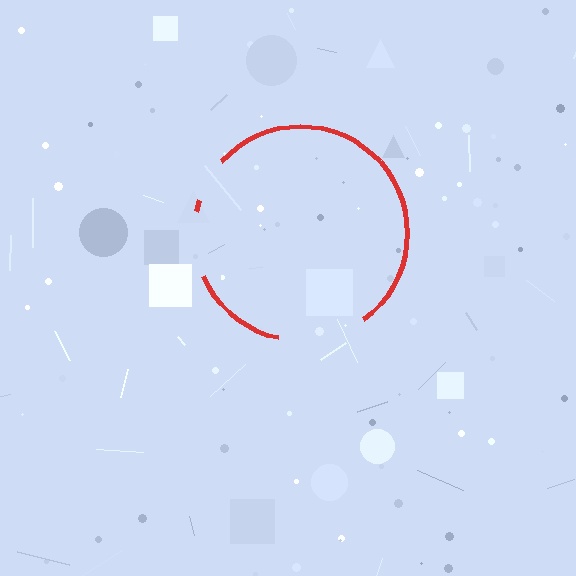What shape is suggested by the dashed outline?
The dashed outline suggests a circle.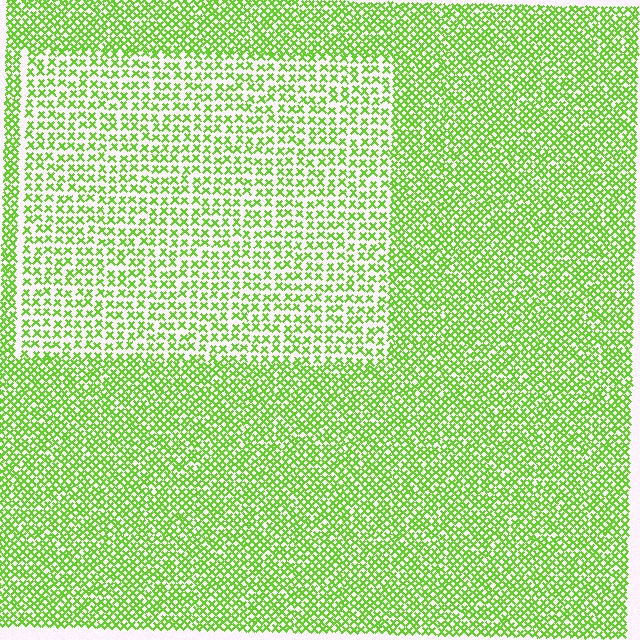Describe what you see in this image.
The image contains small lime elements arranged at two different densities. A rectangle-shaped region is visible where the elements are less densely packed than the surrounding area.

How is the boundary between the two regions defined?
The boundary is defined by a change in element density (approximately 1.7x ratio). All elements are the same color, size, and shape.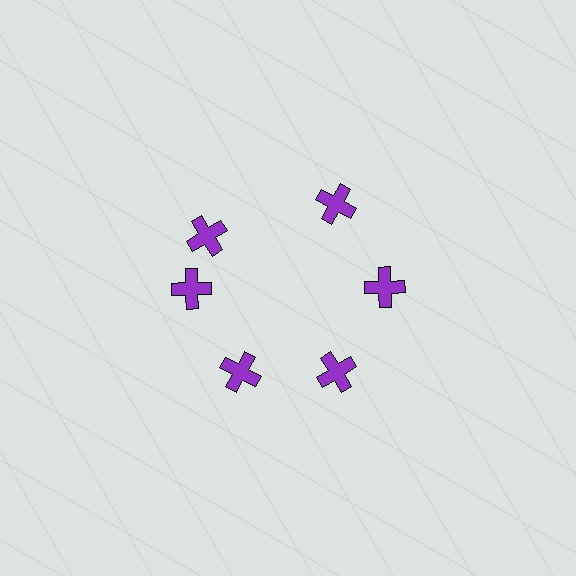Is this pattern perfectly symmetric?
No. The 6 purple crosses are arranged in a ring, but one element near the 11 o'clock position is rotated out of alignment along the ring, breaking the 6-fold rotational symmetry.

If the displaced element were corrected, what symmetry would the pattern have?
It would have 6-fold rotational symmetry — the pattern would map onto itself every 60 degrees.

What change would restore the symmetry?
The symmetry would be restored by rotating it back into even spacing with its neighbors so that all 6 crosses sit at equal angles and equal distance from the center.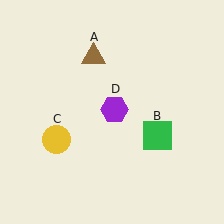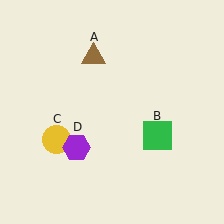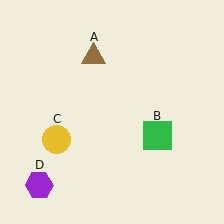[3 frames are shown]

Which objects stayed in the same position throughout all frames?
Brown triangle (object A) and green square (object B) and yellow circle (object C) remained stationary.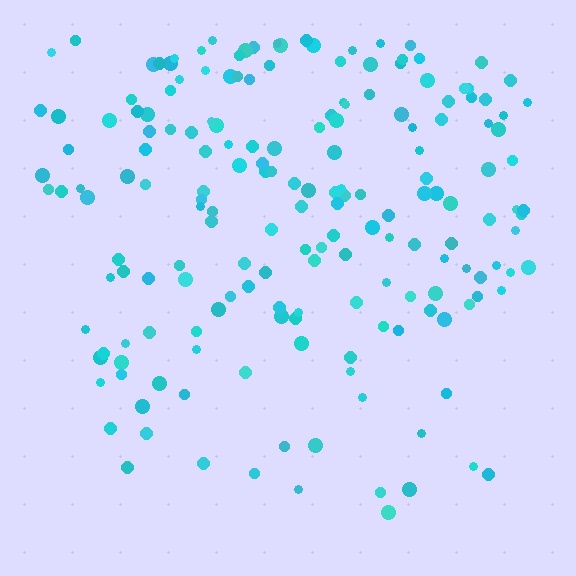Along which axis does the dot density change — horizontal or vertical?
Vertical.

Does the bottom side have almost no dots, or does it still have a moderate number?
Still a moderate number, just noticeably fewer than the top.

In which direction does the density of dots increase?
From bottom to top, with the top side densest.